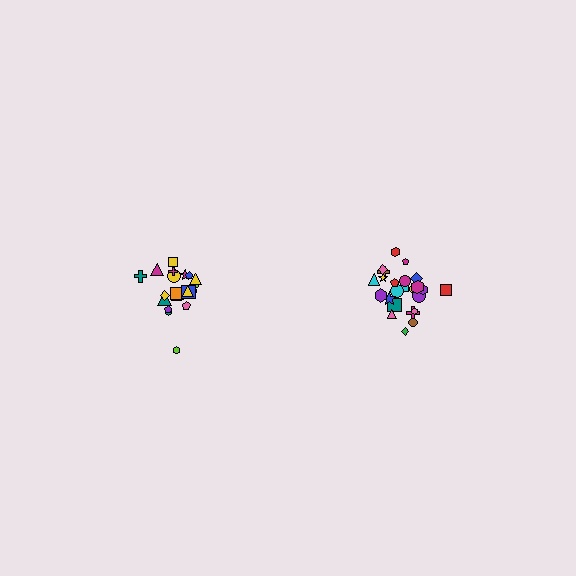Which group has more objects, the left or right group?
The right group.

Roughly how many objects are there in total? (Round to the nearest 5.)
Roughly 45 objects in total.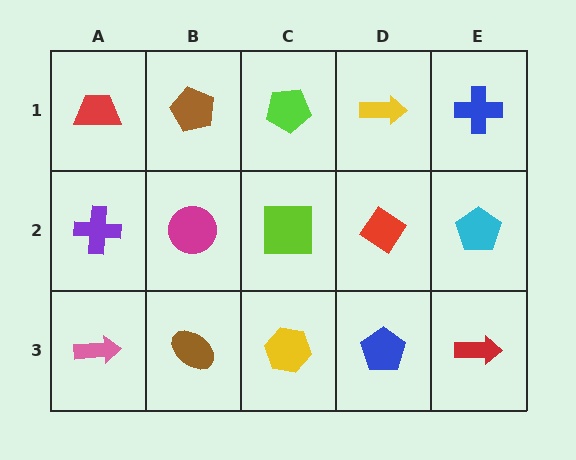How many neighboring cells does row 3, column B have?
3.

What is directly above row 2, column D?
A yellow arrow.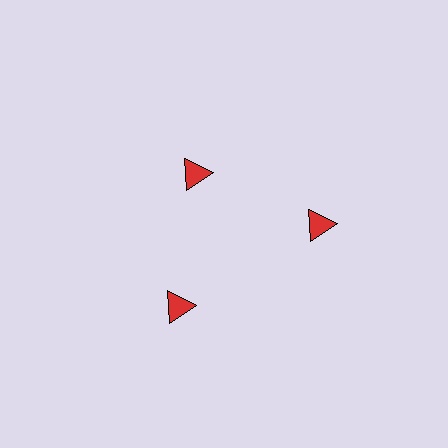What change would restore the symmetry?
The symmetry would be restored by moving it outward, back onto the ring so that all 3 triangles sit at equal angles and equal distance from the center.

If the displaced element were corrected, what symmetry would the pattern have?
It would have 3-fold rotational symmetry — the pattern would map onto itself every 120 degrees.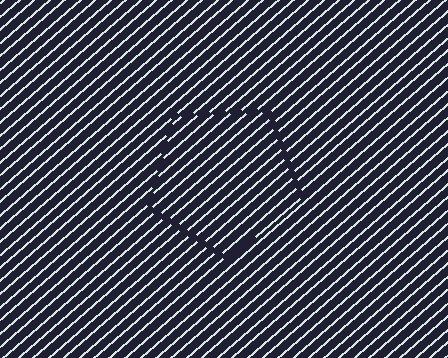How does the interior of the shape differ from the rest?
The interior of the shape contains the same grating, shifted by half a period — the contour is defined by the phase discontinuity where line-ends from the inner and outer gratings abut.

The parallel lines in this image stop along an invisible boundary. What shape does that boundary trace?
An illusory pentagon. The interior of the shape contains the same grating, shifted by half a period — the contour is defined by the phase discontinuity where line-ends from the inner and outer gratings abut.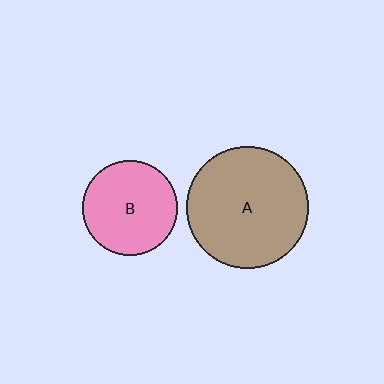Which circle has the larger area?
Circle A (brown).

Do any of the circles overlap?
No, none of the circles overlap.